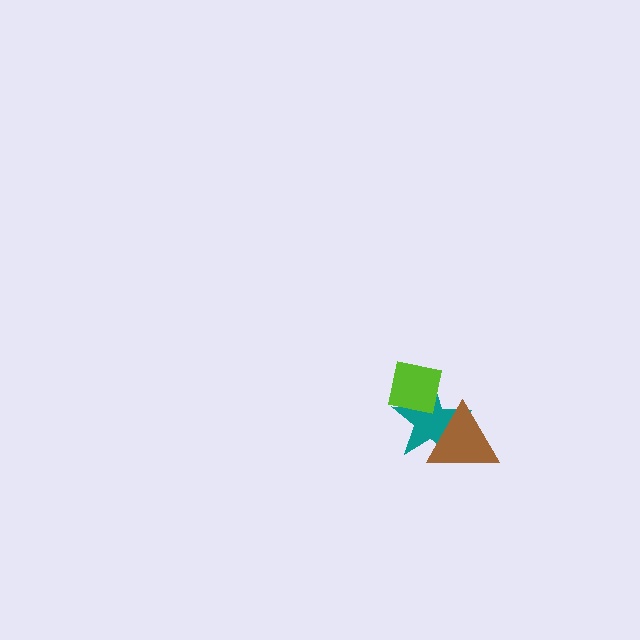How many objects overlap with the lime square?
1 object overlaps with the lime square.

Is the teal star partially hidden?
Yes, it is partially covered by another shape.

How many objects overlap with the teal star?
2 objects overlap with the teal star.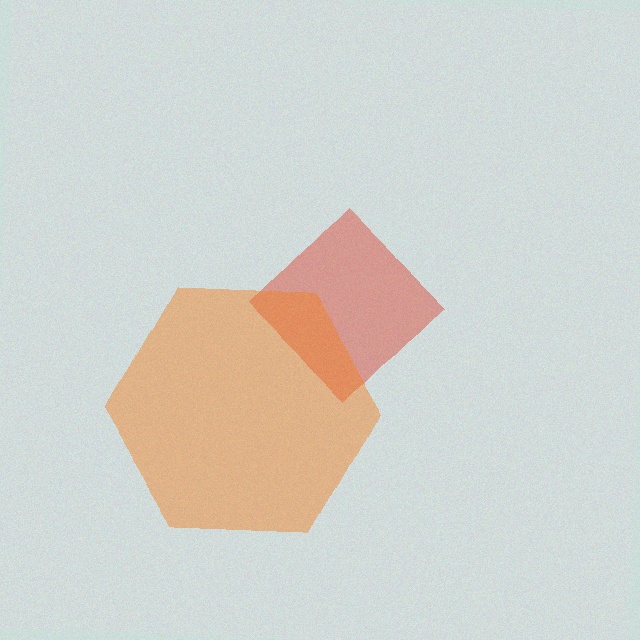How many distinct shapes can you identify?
There are 2 distinct shapes: a red diamond, an orange hexagon.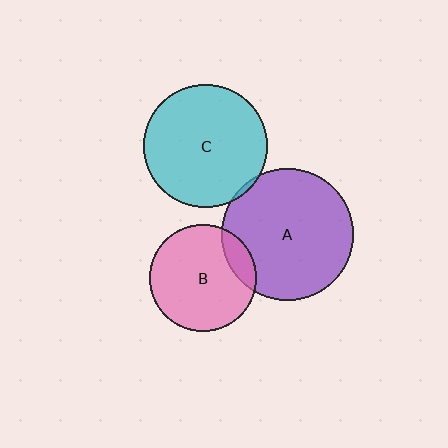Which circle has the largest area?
Circle A (purple).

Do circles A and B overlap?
Yes.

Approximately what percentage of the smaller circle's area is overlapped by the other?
Approximately 15%.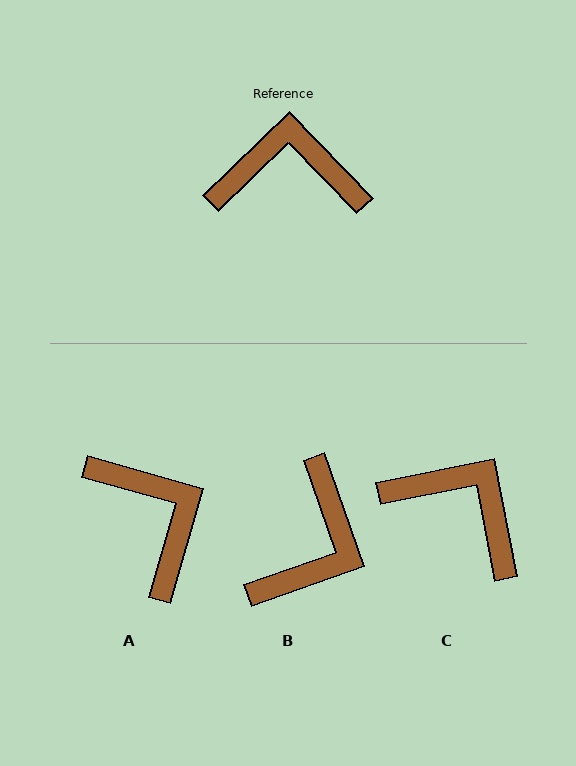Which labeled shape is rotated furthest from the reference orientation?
B, about 115 degrees away.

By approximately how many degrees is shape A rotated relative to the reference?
Approximately 60 degrees clockwise.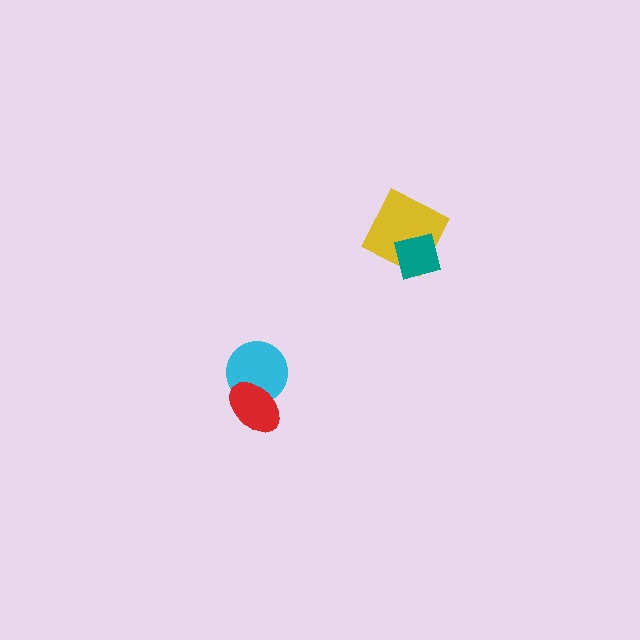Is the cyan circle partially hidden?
Yes, it is partially covered by another shape.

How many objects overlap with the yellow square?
1 object overlaps with the yellow square.